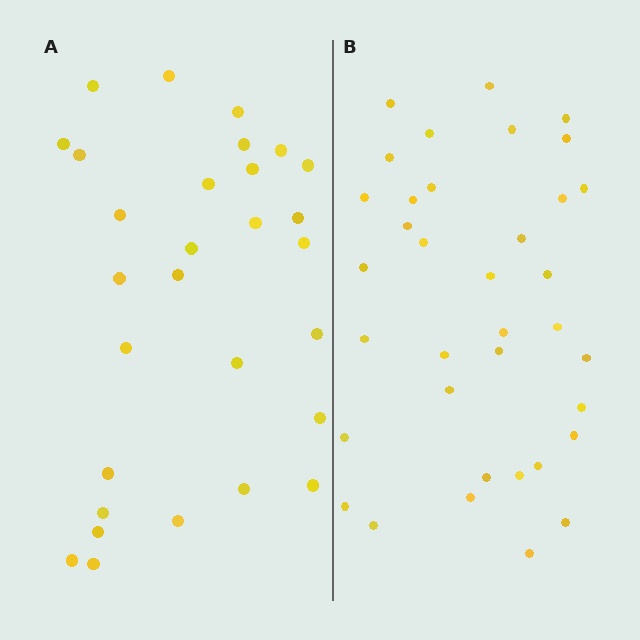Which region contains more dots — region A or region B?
Region B (the right region) has more dots.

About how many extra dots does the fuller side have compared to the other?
Region B has roughly 8 or so more dots than region A.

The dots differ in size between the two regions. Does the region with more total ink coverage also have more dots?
No. Region A has more total ink coverage because its dots are larger, but region B actually contains more individual dots. Total area can be misleading — the number of items is what matters here.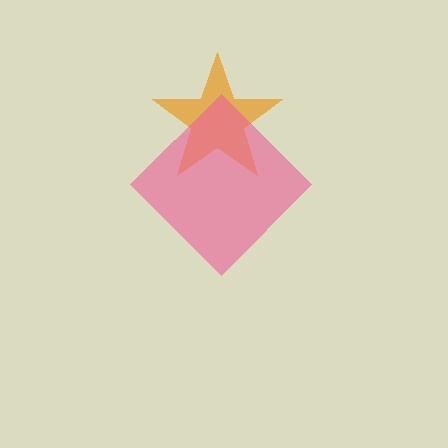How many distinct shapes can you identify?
There are 2 distinct shapes: an orange star, a pink diamond.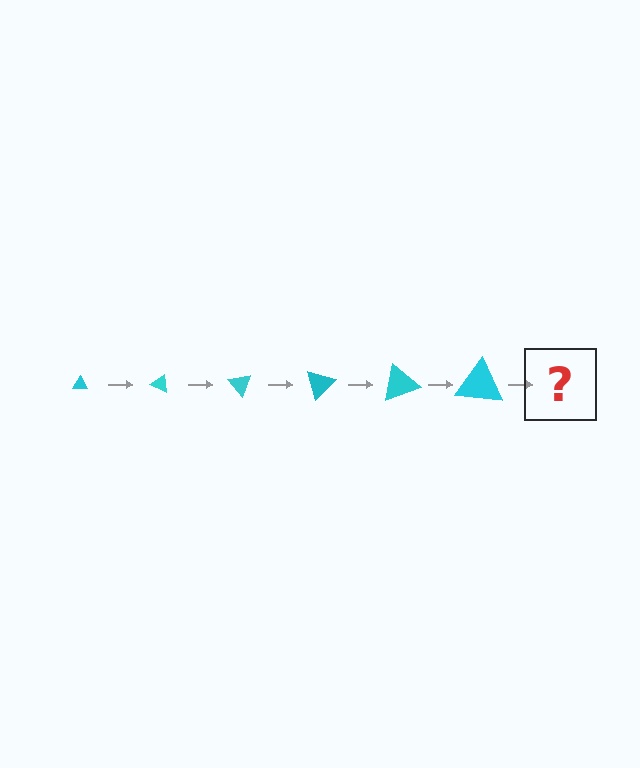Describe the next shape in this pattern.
It should be a triangle, larger than the previous one and rotated 150 degrees from the start.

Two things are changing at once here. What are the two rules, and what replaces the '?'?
The two rules are that the triangle grows larger each step and it rotates 25 degrees each step. The '?' should be a triangle, larger than the previous one and rotated 150 degrees from the start.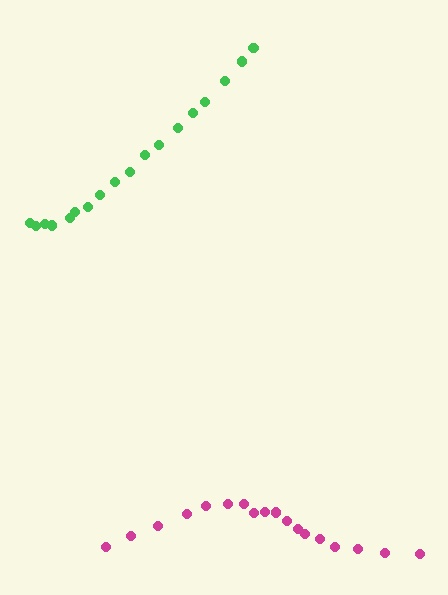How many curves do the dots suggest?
There are 2 distinct paths.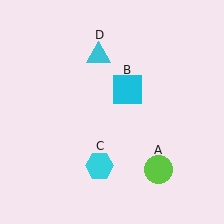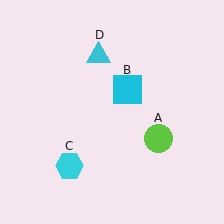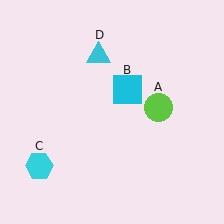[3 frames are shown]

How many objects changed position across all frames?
2 objects changed position: lime circle (object A), cyan hexagon (object C).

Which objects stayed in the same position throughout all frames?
Cyan square (object B) and cyan triangle (object D) remained stationary.